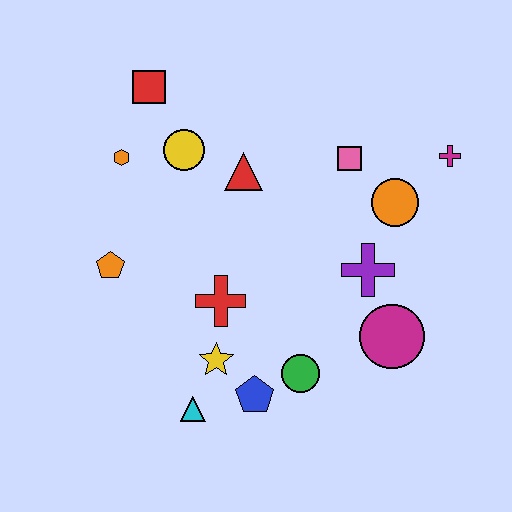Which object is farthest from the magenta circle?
The red square is farthest from the magenta circle.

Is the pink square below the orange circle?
No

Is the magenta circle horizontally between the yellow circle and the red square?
No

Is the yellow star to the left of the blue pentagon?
Yes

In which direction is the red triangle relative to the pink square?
The red triangle is to the left of the pink square.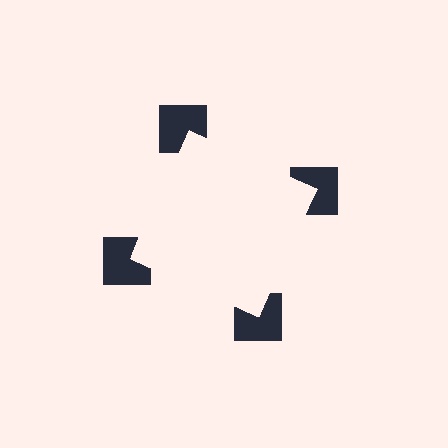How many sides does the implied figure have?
4 sides.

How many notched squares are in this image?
There are 4 — one at each vertex of the illusory square.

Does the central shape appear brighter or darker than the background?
It typically appears slightly brighter than the background, even though no actual brightness change is drawn.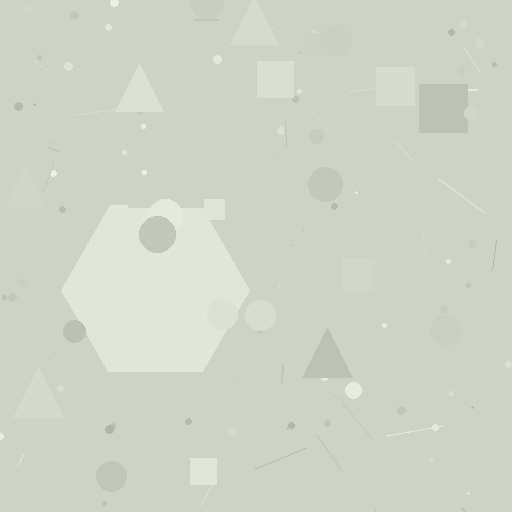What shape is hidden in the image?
A hexagon is hidden in the image.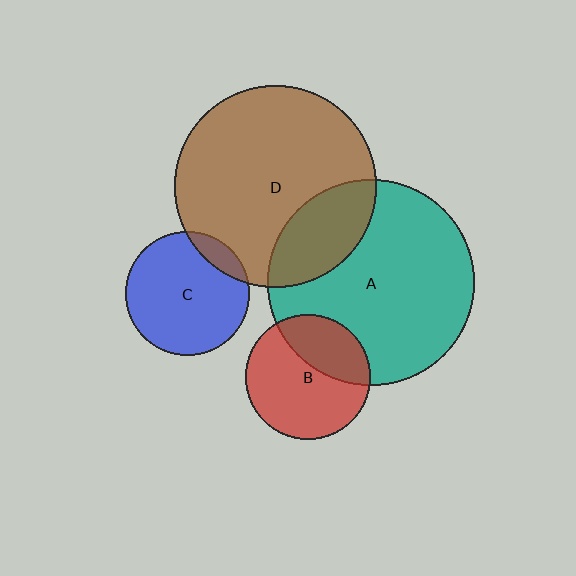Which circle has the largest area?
Circle A (teal).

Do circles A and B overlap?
Yes.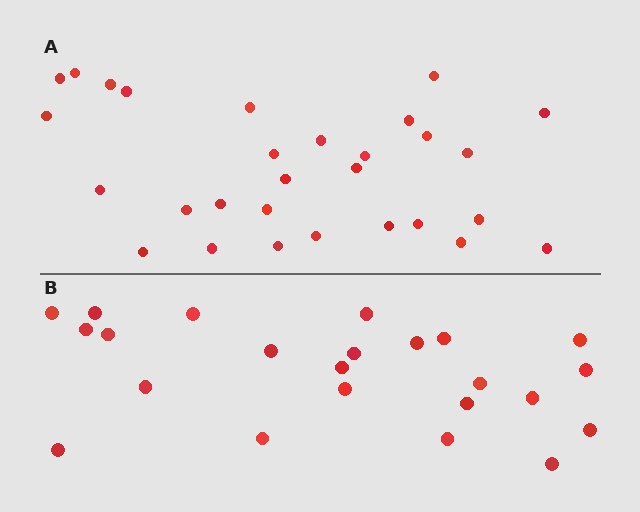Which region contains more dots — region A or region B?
Region A (the top region) has more dots.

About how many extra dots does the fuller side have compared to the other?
Region A has about 6 more dots than region B.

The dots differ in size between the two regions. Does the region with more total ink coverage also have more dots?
No. Region B has more total ink coverage because its dots are larger, but region A actually contains more individual dots. Total area can be misleading — the number of items is what matters here.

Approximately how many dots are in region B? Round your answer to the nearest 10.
About 20 dots. (The exact count is 23, which rounds to 20.)